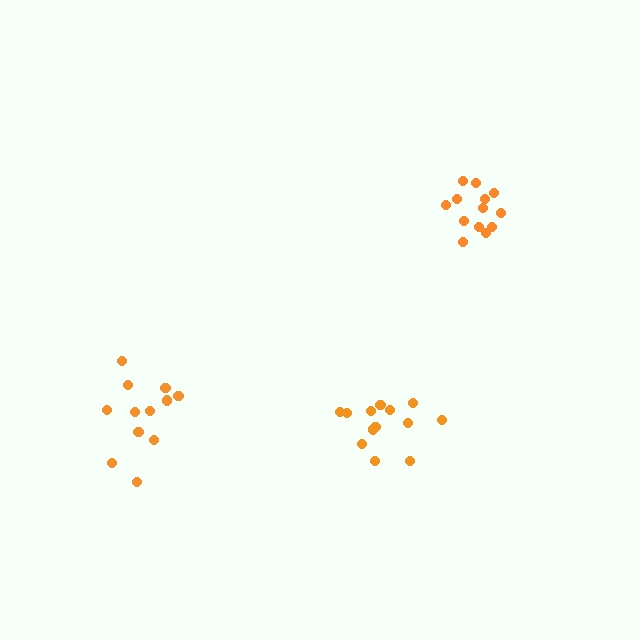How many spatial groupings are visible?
There are 3 spatial groupings.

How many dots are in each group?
Group 1: 13 dots, Group 2: 12 dots, Group 3: 13 dots (38 total).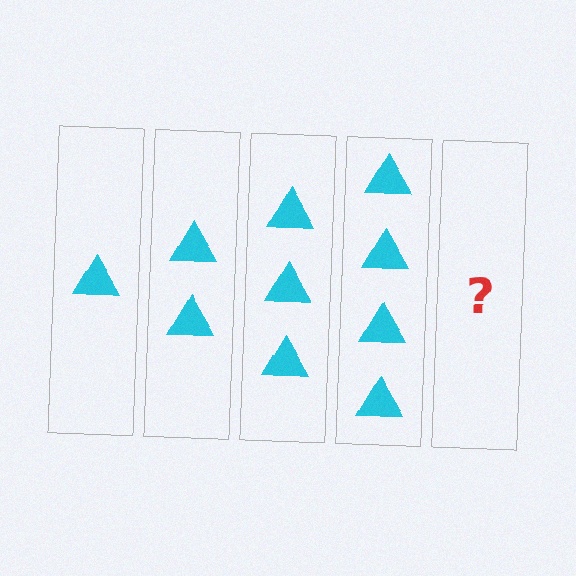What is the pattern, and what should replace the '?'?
The pattern is that each step adds one more triangle. The '?' should be 5 triangles.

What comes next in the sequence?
The next element should be 5 triangles.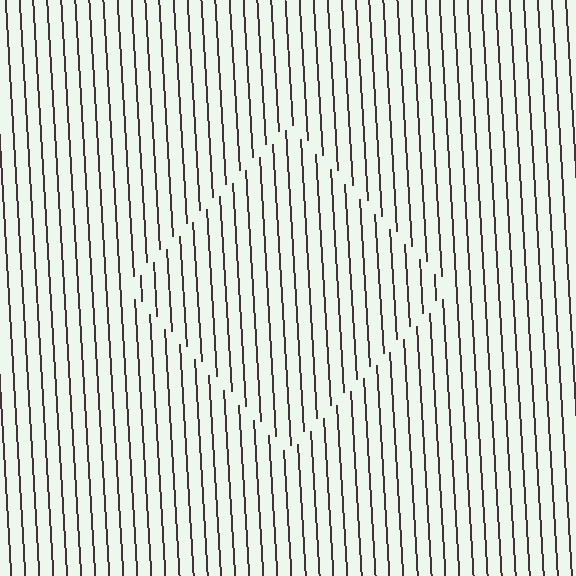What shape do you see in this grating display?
An illusory square. The interior of the shape contains the same grating, shifted by half a period — the contour is defined by the phase discontinuity where line-ends from the inner and outer gratings abut.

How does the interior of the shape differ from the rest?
The interior of the shape contains the same grating, shifted by half a period — the contour is defined by the phase discontinuity where line-ends from the inner and outer gratings abut.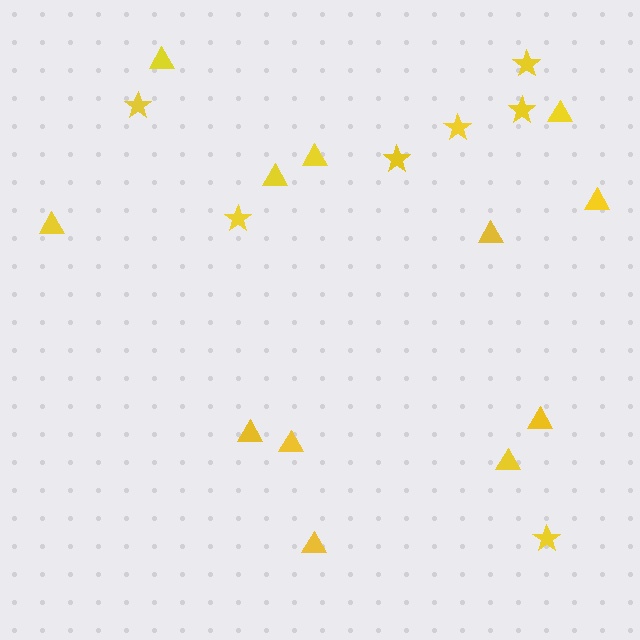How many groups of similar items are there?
There are 2 groups: one group of triangles (12) and one group of stars (7).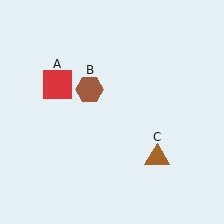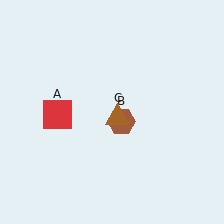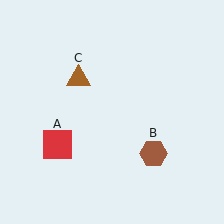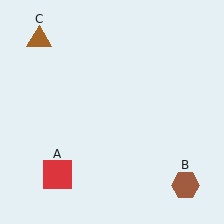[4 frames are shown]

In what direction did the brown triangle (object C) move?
The brown triangle (object C) moved up and to the left.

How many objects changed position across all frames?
3 objects changed position: red square (object A), brown hexagon (object B), brown triangle (object C).